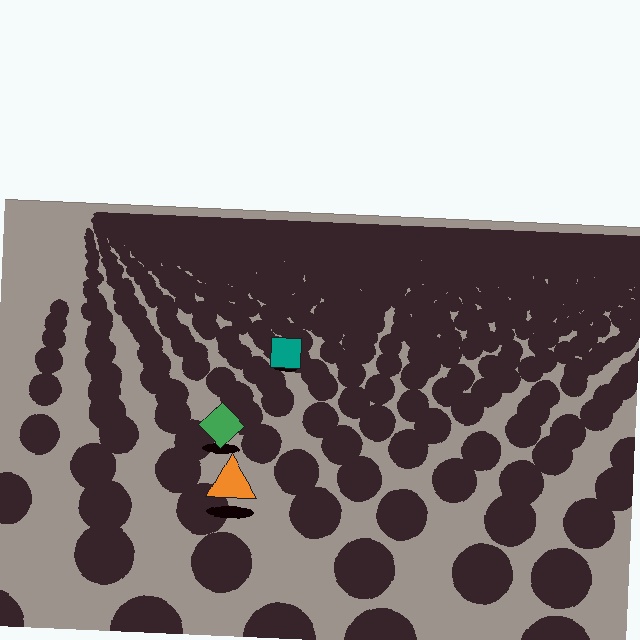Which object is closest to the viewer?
The orange triangle is closest. The texture marks near it are larger and more spread out.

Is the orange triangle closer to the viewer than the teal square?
Yes. The orange triangle is closer — you can tell from the texture gradient: the ground texture is coarser near it.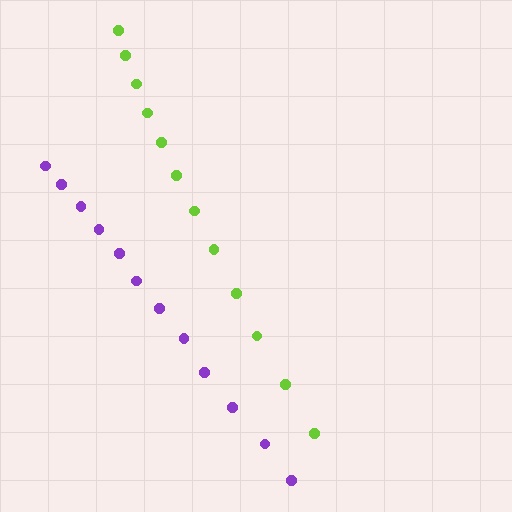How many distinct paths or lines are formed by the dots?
There are 2 distinct paths.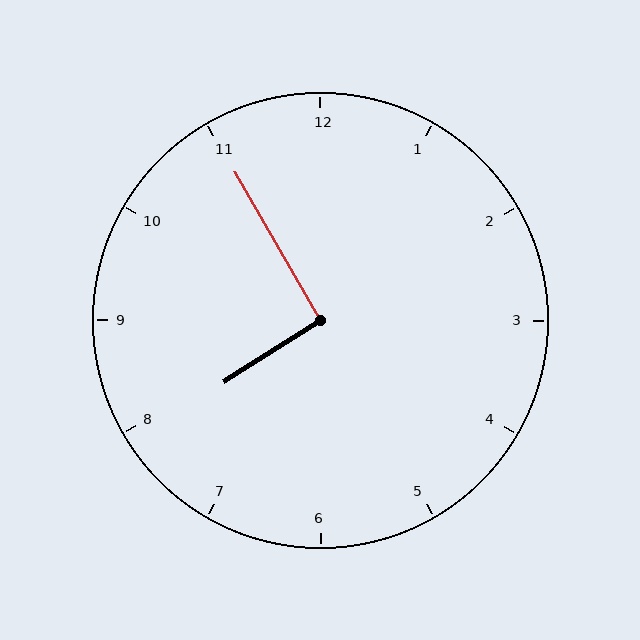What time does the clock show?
7:55.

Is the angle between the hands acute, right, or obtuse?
It is right.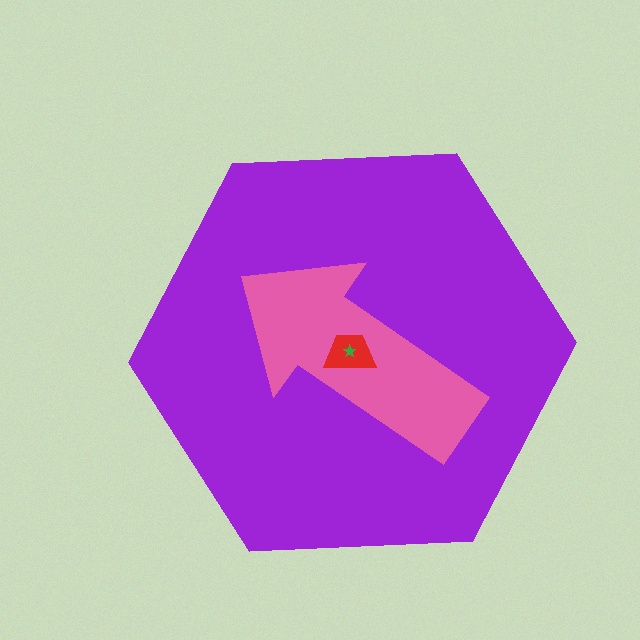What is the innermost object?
The green star.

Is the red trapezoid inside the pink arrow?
Yes.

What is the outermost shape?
The purple hexagon.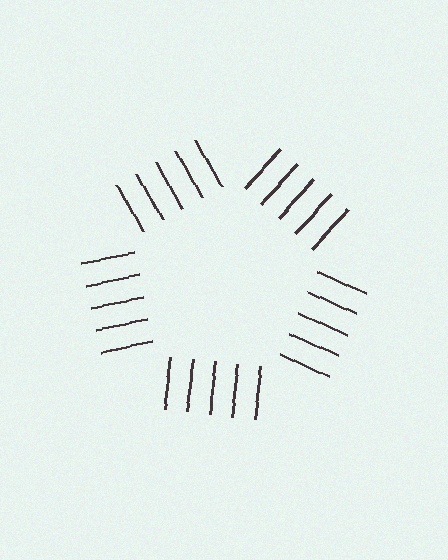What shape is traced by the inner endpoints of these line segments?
An illusory pentagon — the line segments terminate on its edges but no continuous stroke is drawn.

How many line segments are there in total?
25 — 5 along each of the 5 edges.